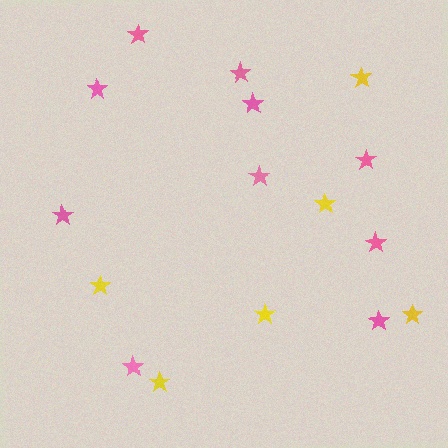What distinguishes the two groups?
There are 2 groups: one group of yellow stars (6) and one group of pink stars (10).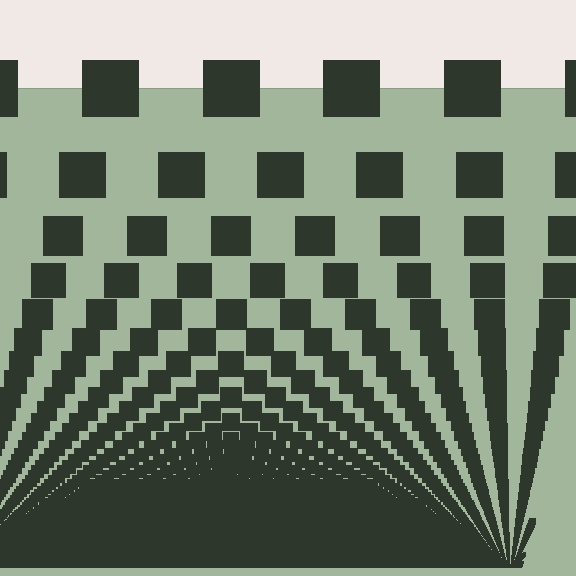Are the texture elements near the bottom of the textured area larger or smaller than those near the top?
Smaller. The gradient is inverted — elements near the bottom are smaller and denser.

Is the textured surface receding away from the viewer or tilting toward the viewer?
The surface appears to tilt toward the viewer. Texture elements get larger and sparser toward the top.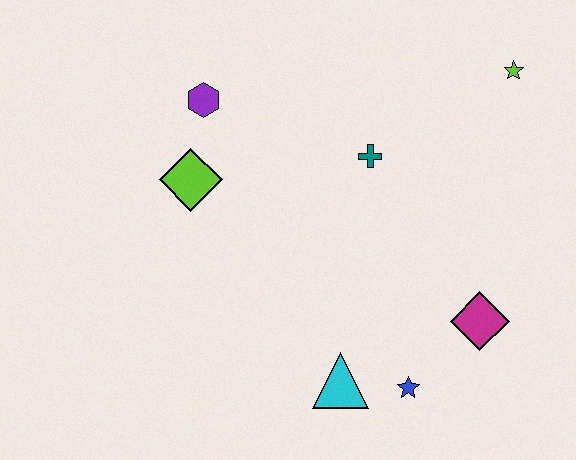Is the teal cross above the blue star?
Yes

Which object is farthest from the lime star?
The cyan triangle is farthest from the lime star.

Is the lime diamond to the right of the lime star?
No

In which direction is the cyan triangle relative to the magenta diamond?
The cyan triangle is to the left of the magenta diamond.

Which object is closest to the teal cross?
The lime star is closest to the teal cross.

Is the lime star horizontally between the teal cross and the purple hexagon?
No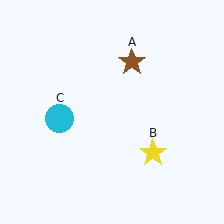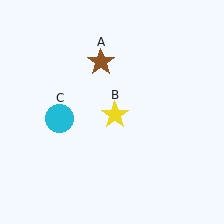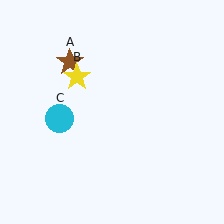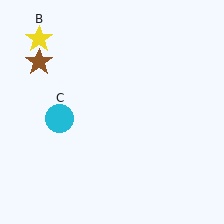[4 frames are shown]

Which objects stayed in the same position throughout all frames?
Cyan circle (object C) remained stationary.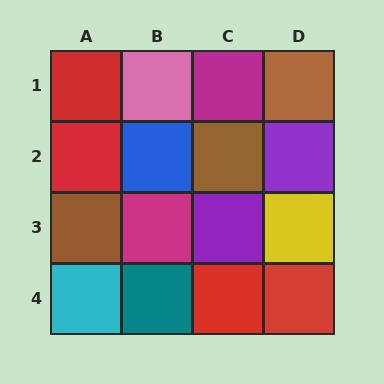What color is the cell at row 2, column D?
Purple.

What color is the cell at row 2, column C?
Brown.